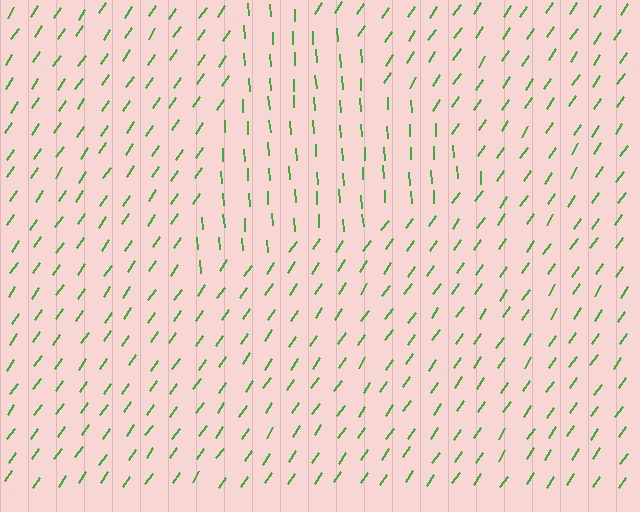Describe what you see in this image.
The image is filled with small green line segments. A triangle region in the image has lines oriented differently from the surrounding lines, creating a visible texture boundary.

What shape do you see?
I see a triangle.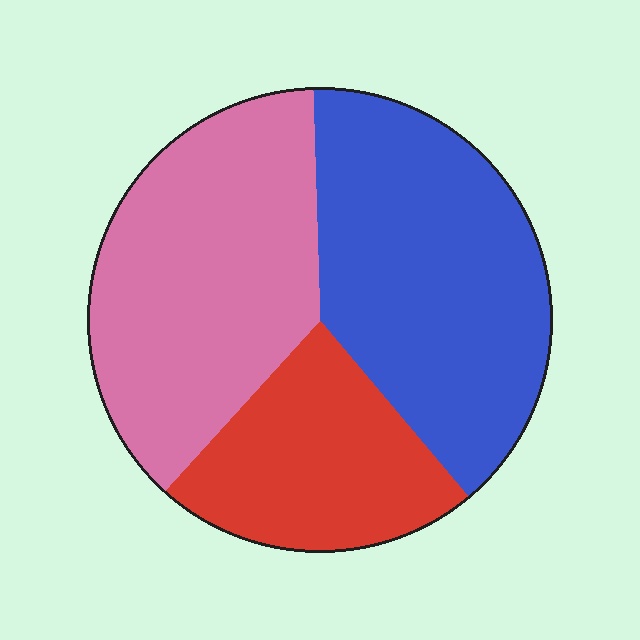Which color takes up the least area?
Red, at roughly 25%.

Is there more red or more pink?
Pink.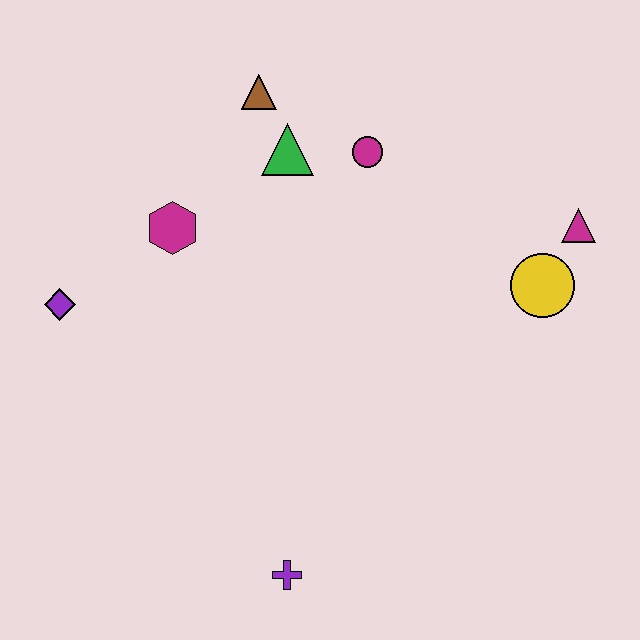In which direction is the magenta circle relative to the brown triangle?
The magenta circle is to the right of the brown triangle.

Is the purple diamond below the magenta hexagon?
Yes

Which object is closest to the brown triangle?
The green triangle is closest to the brown triangle.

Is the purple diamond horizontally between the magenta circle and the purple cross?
No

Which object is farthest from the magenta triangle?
The purple diamond is farthest from the magenta triangle.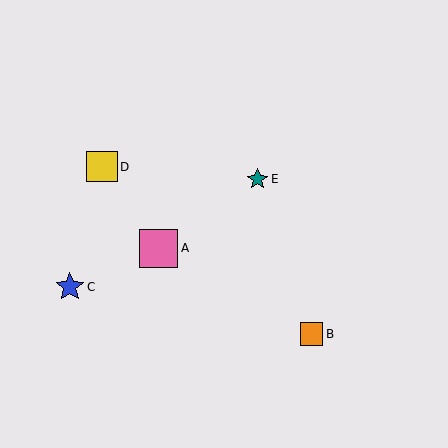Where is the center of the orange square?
The center of the orange square is at (311, 334).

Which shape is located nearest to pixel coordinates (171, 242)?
The pink square (labeled A) at (159, 248) is nearest to that location.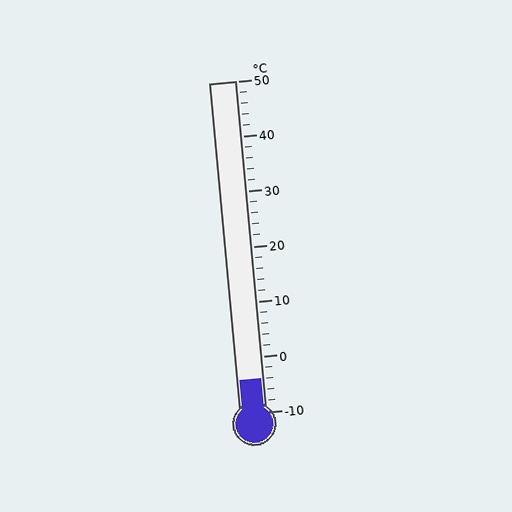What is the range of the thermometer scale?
The thermometer scale ranges from -10°C to 50°C.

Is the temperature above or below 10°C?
The temperature is below 10°C.